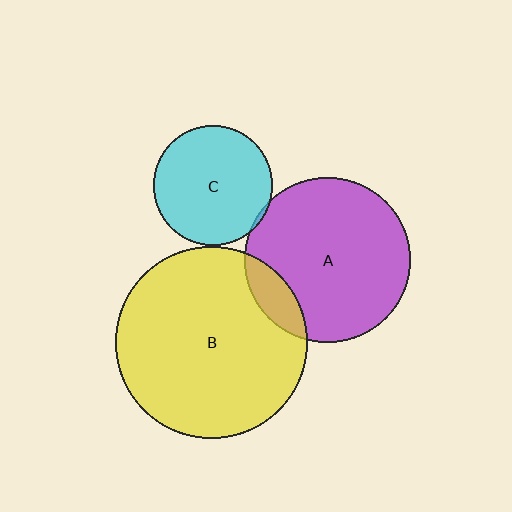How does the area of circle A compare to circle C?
Approximately 1.9 times.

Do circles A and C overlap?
Yes.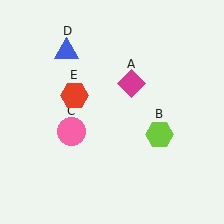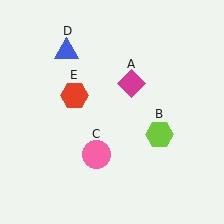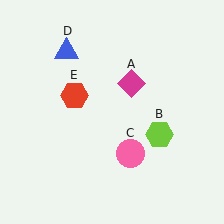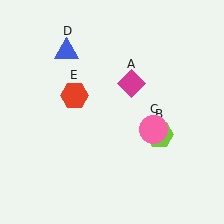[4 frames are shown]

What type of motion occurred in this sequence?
The pink circle (object C) rotated counterclockwise around the center of the scene.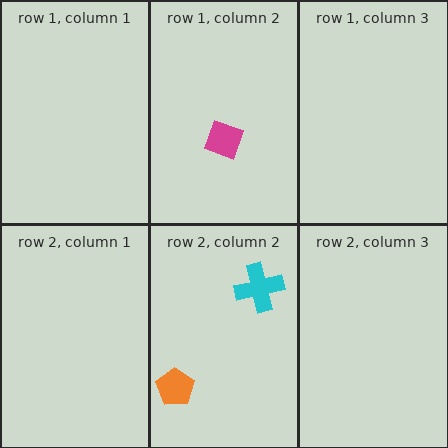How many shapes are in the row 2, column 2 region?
2.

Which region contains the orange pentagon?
The row 2, column 2 region.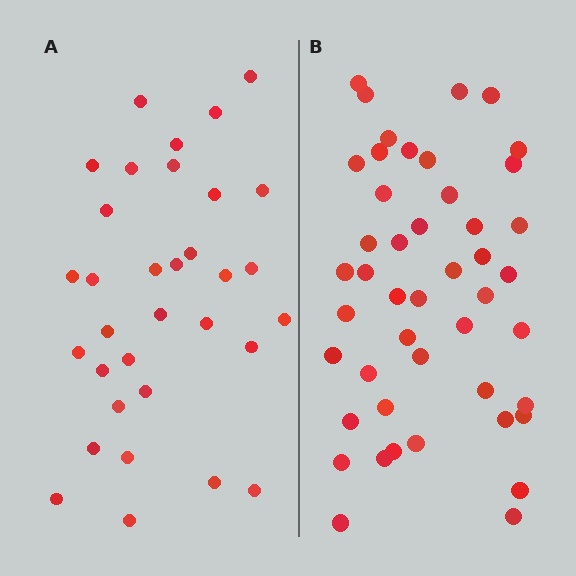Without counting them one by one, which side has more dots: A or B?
Region B (the right region) has more dots.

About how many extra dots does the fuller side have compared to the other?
Region B has approximately 15 more dots than region A.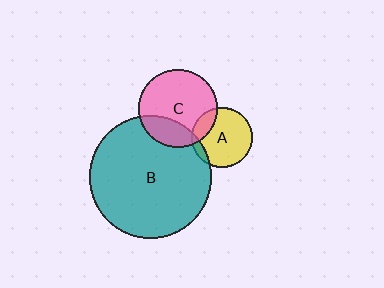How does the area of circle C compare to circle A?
Approximately 1.7 times.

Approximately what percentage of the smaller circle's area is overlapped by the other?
Approximately 10%.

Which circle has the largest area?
Circle B (teal).